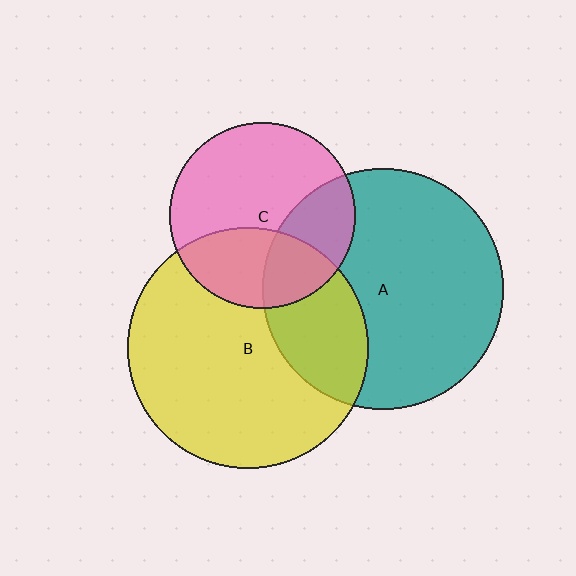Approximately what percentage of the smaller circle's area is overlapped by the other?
Approximately 35%.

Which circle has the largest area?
Circle B (yellow).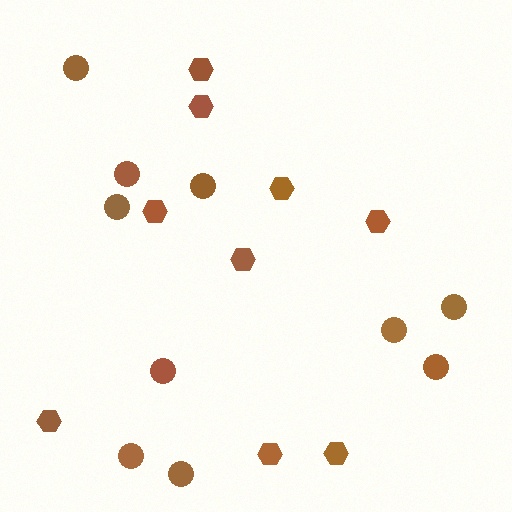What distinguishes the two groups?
There are 2 groups: one group of circles (10) and one group of hexagons (9).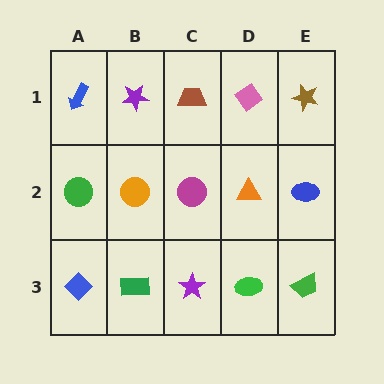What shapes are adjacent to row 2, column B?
A purple star (row 1, column B), a green rectangle (row 3, column B), a green circle (row 2, column A), a magenta circle (row 2, column C).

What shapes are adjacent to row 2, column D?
A pink diamond (row 1, column D), a green ellipse (row 3, column D), a magenta circle (row 2, column C), a blue ellipse (row 2, column E).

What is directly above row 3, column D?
An orange triangle.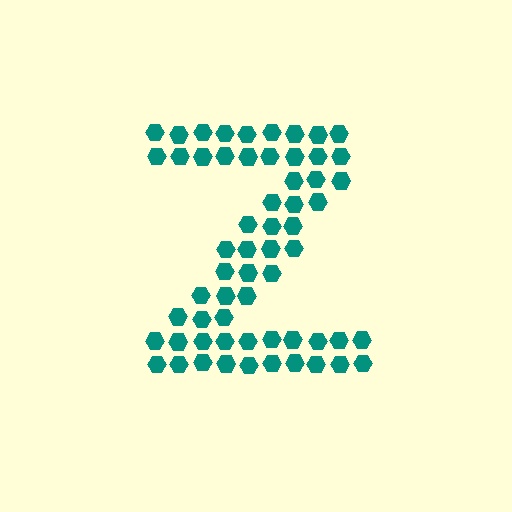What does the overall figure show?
The overall figure shows the letter Z.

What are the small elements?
The small elements are hexagons.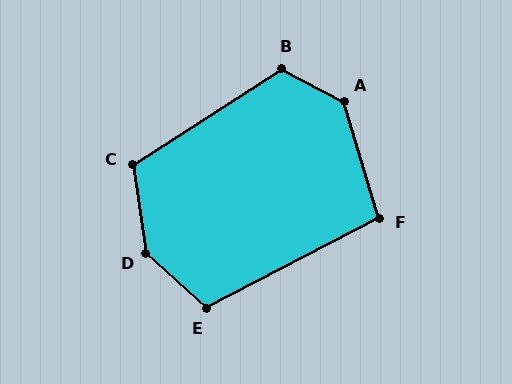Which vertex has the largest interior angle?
D, at approximately 140 degrees.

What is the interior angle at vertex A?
Approximately 135 degrees (obtuse).